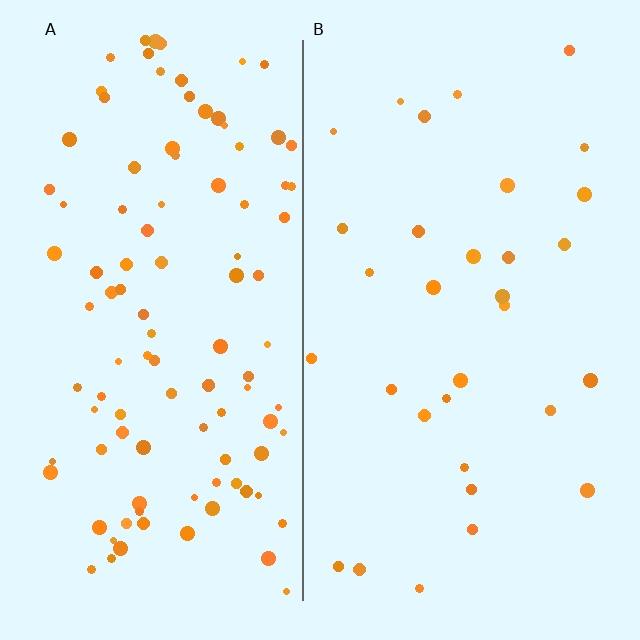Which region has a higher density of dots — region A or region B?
A (the left).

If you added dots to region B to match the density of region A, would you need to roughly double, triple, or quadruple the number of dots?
Approximately triple.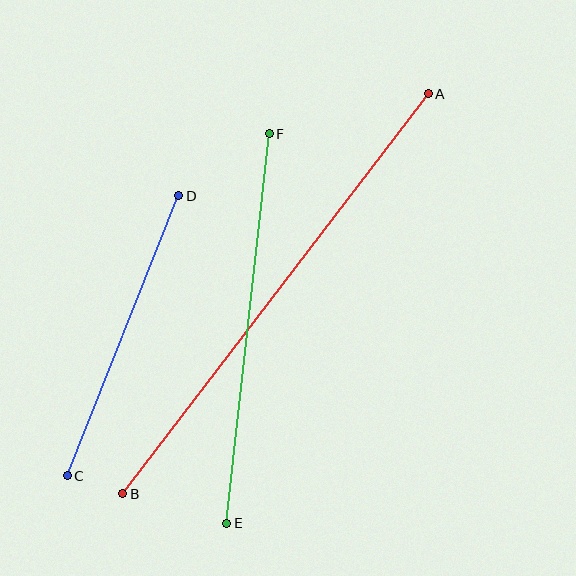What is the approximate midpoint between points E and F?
The midpoint is at approximately (248, 328) pixels.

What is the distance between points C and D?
The distance is approximately 301 pixels.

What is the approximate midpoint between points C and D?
The midpoint is at approximately (123, 336) pixels.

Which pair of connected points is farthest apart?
Points A and B are farthest apart.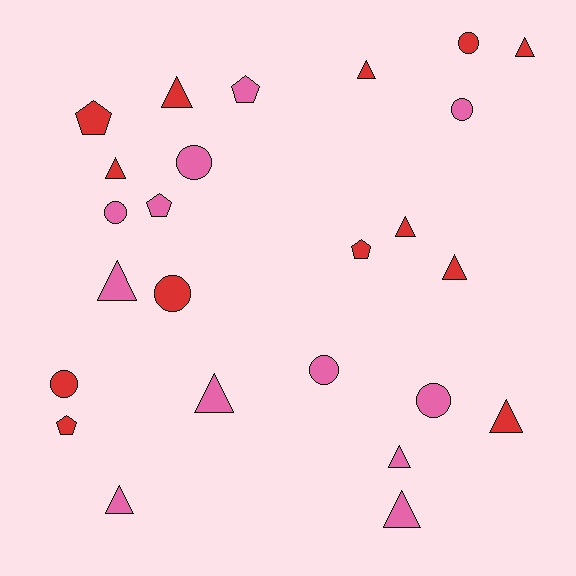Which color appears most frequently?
Red, with 13 objects.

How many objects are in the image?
There are 25 objects.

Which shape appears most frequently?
Triangle, with 12 objects.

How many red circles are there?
There are 3 red circles.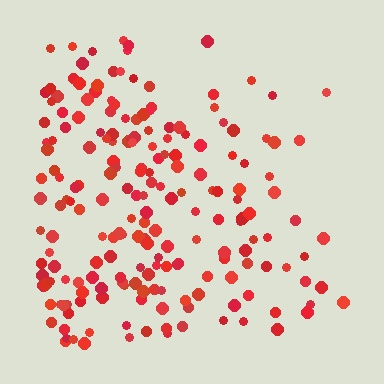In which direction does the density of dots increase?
From right to left, with the left side densest.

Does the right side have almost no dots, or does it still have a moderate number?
Still a moderate number, just noticeably fewer than the left.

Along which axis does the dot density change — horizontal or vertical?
Horizontal.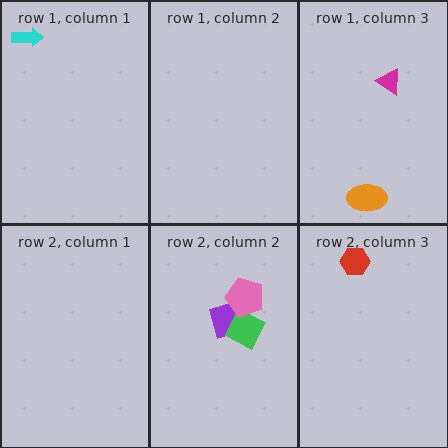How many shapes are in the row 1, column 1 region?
1.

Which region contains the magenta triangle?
The row 1, column 3 region.